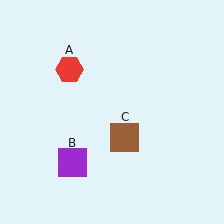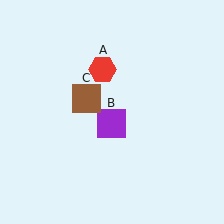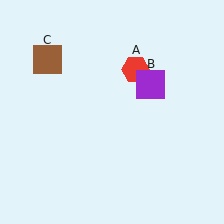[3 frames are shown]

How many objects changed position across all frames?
3 objects changed position: red hexagon (object A), purple square (object B), brown square (object C).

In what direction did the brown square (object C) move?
The brown square (object C) moved up and to the left.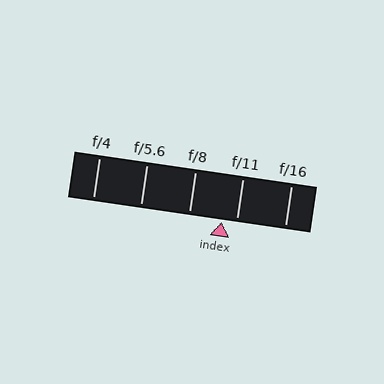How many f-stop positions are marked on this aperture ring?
There are 5 f-stop positions marked.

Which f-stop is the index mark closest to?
The index mark is closest to f/11.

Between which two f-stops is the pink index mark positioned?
The index mark is between f/8 and f/11.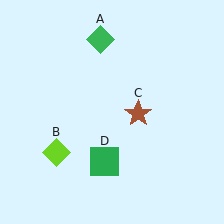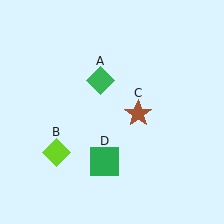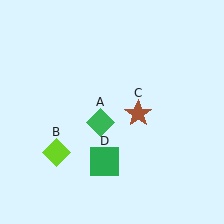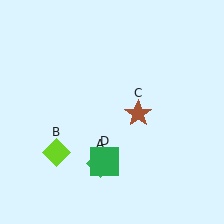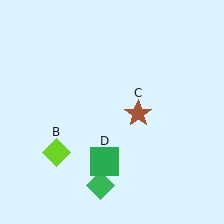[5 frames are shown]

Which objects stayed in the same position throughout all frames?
Lime diamond (object B) and brown star (object C) and green square (object D) remained stationary.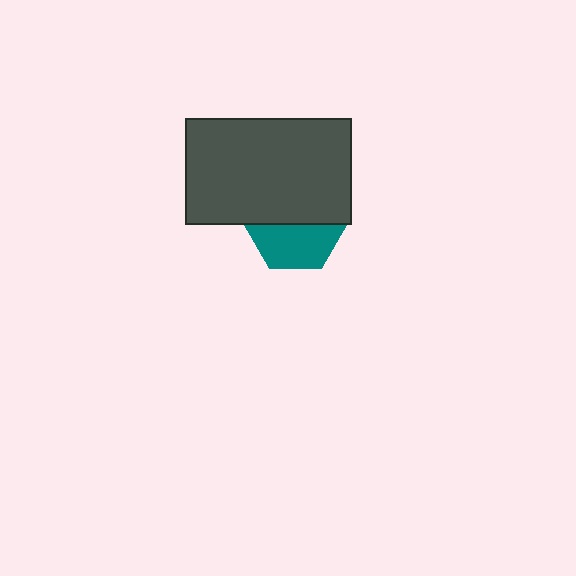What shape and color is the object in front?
The object in front is a dark gray rectangle.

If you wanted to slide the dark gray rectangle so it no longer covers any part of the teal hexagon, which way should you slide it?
Slide it up — that is the most direct way to separate the two shapes.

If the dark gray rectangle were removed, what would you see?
You would see the complete teal hexagon.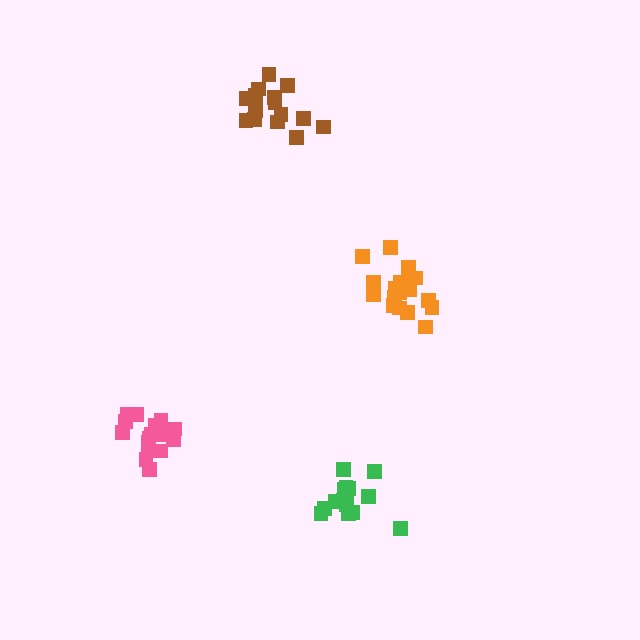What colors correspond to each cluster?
The clusters are colored: brown, orange, pink, green.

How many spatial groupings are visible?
There are 4 spatial groupings.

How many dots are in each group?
Group 1: 15 dots, Group 2: 17 dots, Group 3: 18 dots, Group 4: 15 dots (65 total).